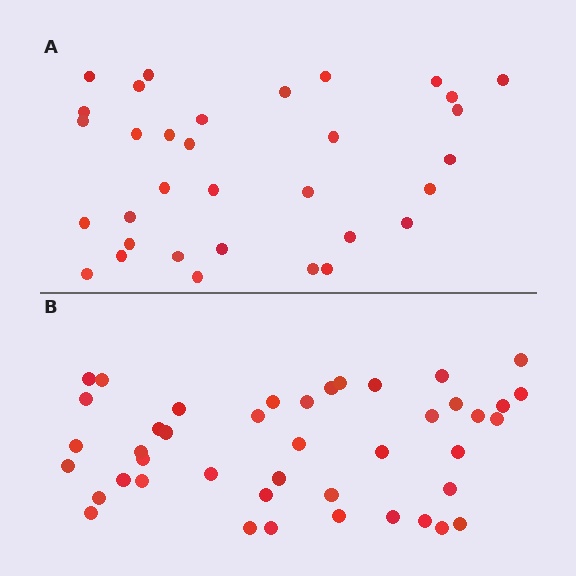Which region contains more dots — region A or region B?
Region B (the bottom region) has more dots.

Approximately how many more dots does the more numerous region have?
Region B has roughly 10 or so more dots than region A.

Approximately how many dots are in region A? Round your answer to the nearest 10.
About 30 dots. (The exact count is 33, which rounds to 30.)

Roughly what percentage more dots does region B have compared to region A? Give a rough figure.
About 30% more.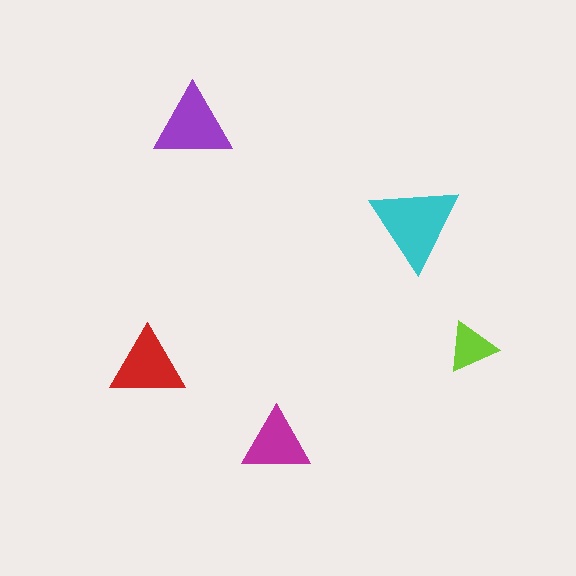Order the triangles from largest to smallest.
the cyan one, the purple one, the red one, the magenta one, the lime one.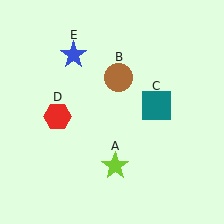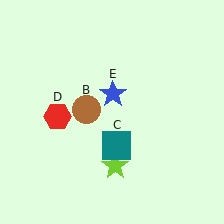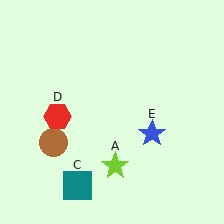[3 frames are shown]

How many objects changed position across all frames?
3 objects changed position: brown circle (object B), teal square (object C), blue star (object E).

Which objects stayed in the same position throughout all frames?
Lime star (object A) and red hexagon (object D) remained stationary.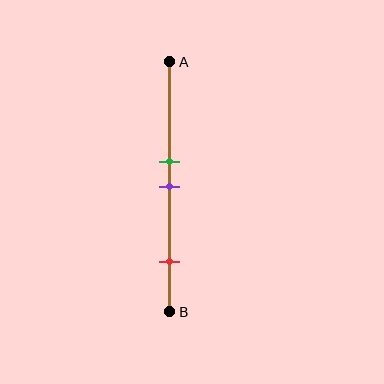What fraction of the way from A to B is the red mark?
The red mark is approximately 80% (0.8) of the way from A to B.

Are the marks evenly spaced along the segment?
No, the marks are not evenly spaced.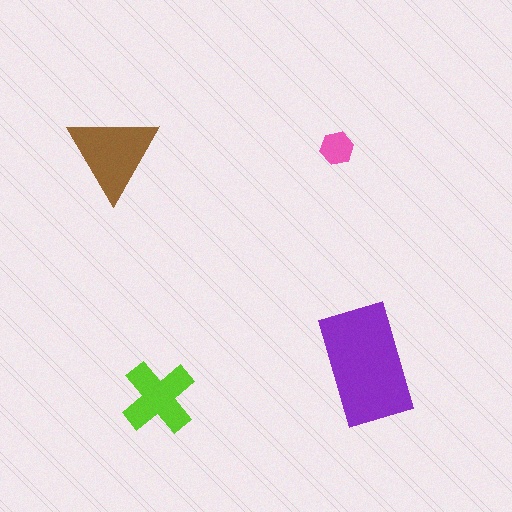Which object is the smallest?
The pink hexagon.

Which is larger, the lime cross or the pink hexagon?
The lime cross.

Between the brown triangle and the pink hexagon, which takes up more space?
The brown triangle.